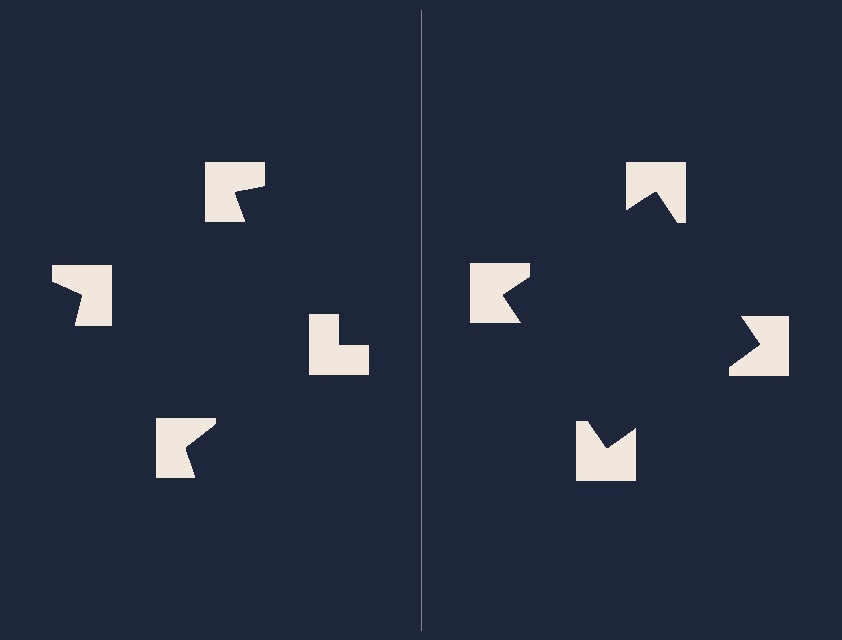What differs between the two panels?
The notched squares are positioned identically on both sides; only the wedge orientations differ. On the right they align to a square; on the left they are misaligned.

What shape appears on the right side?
An illusory square.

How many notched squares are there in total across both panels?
8 — 4 on each side.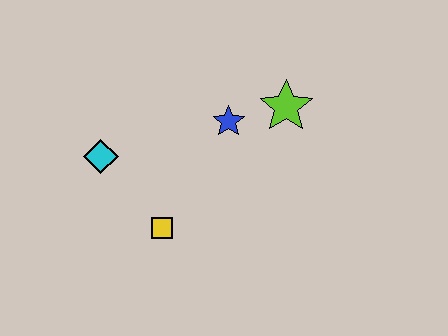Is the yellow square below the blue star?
Yes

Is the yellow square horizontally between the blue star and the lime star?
No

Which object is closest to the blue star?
The lime star is closest to the blue star.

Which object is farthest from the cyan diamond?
The lime star is farthest from the cyan diamond.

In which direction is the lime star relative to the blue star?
The lime star is to the right of the blue star.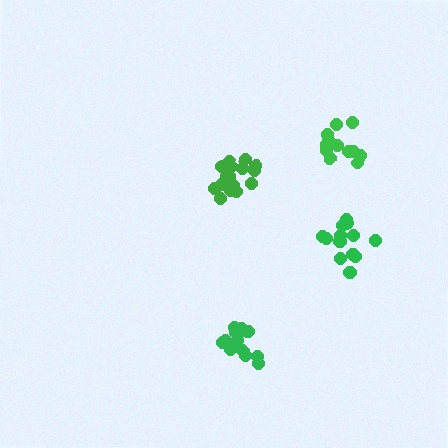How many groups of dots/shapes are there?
There are 4 groups.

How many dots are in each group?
Group 1: 16 dots, Group 2: 13 dots, Group 3: 14 dots, Group 4: 13 dots (56 total).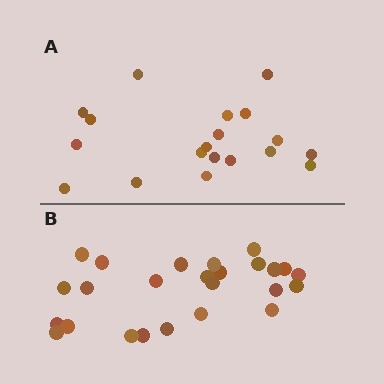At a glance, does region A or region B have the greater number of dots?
Region B (the bottom region) has more dots.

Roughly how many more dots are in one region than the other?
Region B has about 6 more dots than region A.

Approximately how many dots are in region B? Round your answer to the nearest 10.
About 20 dots. (The exact count is 25, which rounds to 20.)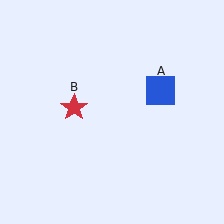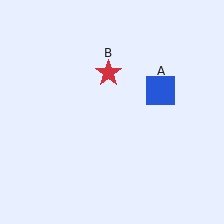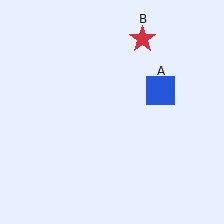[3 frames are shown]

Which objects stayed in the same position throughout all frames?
Blue square (object A) remained stationary.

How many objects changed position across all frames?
1 object changed position: red star (object B).